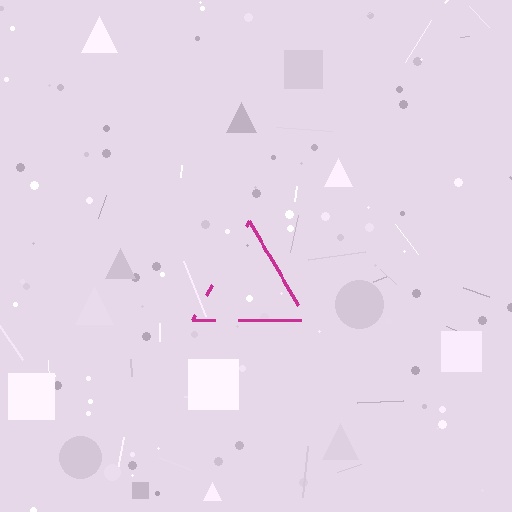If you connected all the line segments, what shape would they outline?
They would outline a triangle.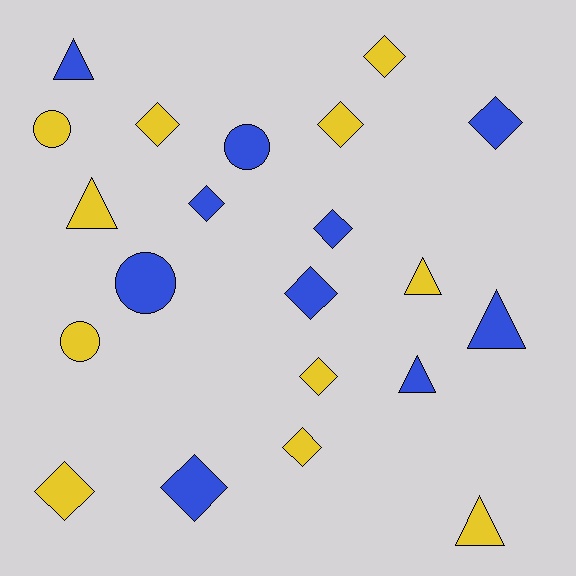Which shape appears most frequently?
Diamond, with 11 objects.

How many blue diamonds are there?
There are 5 blue diamonds.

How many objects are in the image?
There are 21 objects.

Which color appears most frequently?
Yellow, with 11 objects.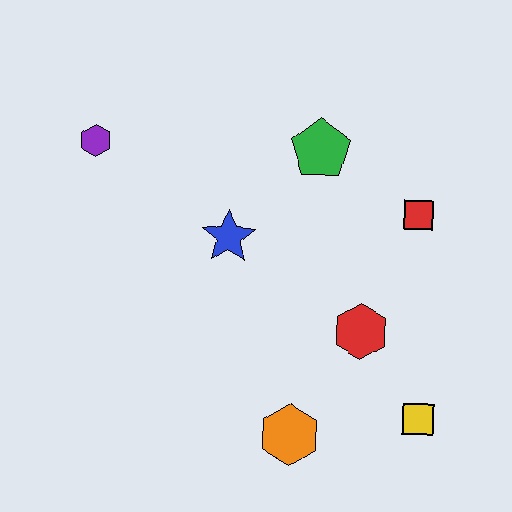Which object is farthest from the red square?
The purple hexagon is farthest from the red square.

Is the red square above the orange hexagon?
Yes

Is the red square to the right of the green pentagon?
Yes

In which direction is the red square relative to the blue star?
The red square is to the right of the blue star.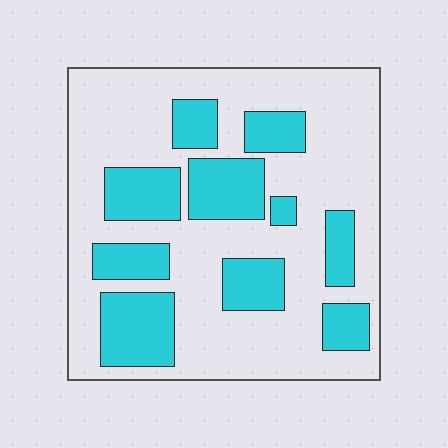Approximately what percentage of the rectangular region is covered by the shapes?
Approximately 30%.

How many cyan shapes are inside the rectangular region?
10.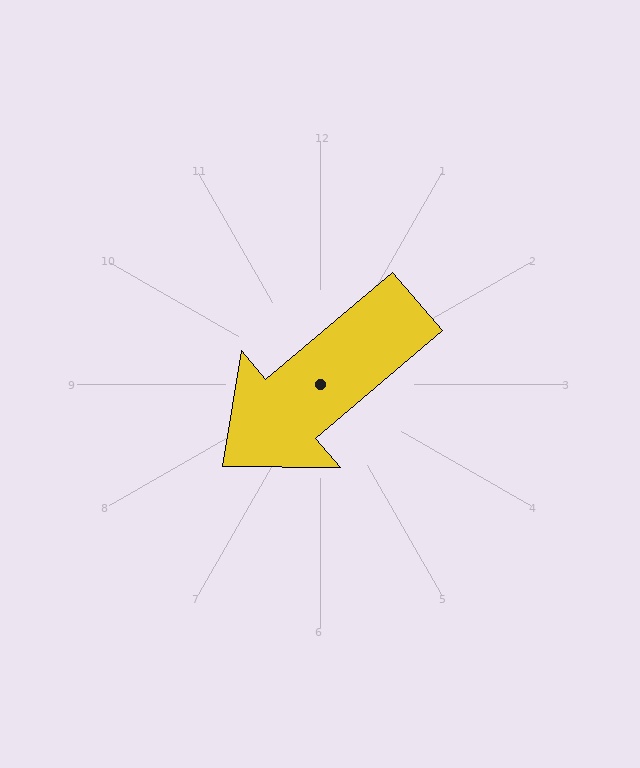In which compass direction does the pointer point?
Southwest.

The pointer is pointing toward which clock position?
Roughly 8 o'clock.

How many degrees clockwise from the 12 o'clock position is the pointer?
Approximately 230 degrees.